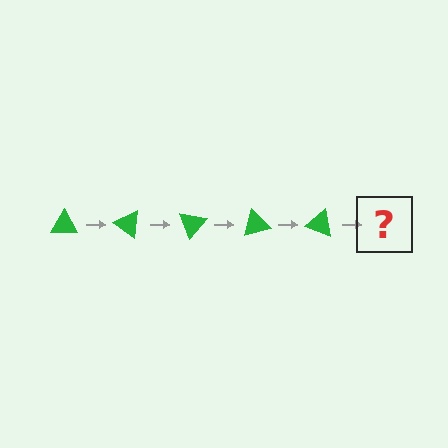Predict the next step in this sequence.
The next step is a green triangle rotated 175 degrees.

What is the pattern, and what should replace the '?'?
The pattern is that the triangle rotates 35 degrees each step. The '?' should be a green triangle rotated 175 degrees.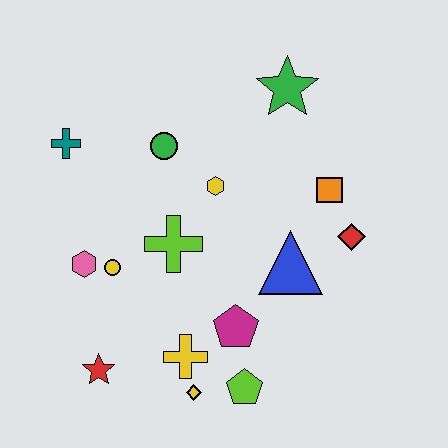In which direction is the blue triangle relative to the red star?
The blue triangle is to the right of the red star.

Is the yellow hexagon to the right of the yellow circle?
Yes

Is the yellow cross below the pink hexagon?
Yes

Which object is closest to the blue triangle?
The red diamond is closest to the blue triangle.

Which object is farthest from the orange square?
The red star is farthest from the orange square.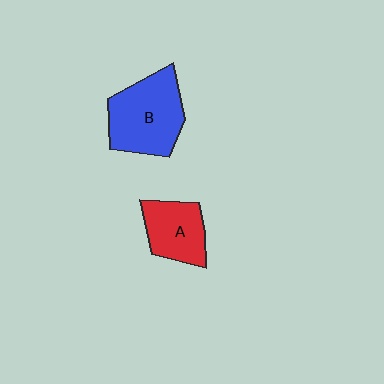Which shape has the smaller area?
Shape A (red).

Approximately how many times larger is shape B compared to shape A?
Approximately 1.5 times.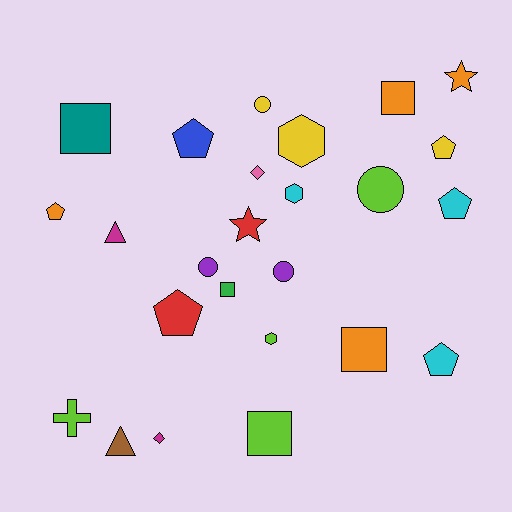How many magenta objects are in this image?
There are 2 magenta objects.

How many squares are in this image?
There are 5 squares.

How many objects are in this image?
There are 25 objects.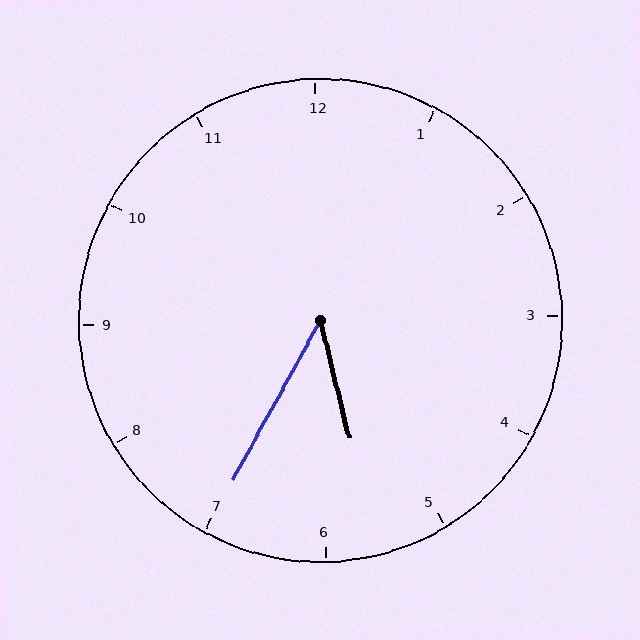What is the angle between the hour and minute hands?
Approximately 42 degrees.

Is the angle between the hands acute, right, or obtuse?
It is acute.